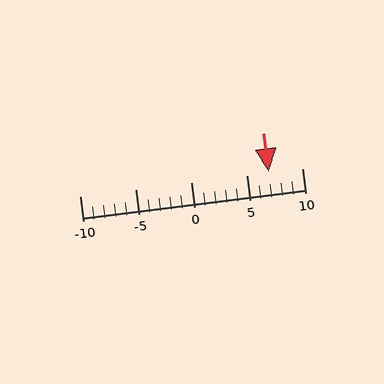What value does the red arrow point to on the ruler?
The red arrow points to approximately 7.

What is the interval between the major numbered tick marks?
The major tick marks are spaced 5 units apart.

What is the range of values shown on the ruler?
The ruler shows values from -10 to 10.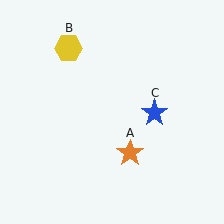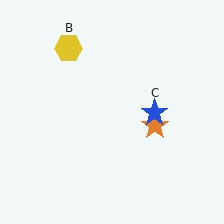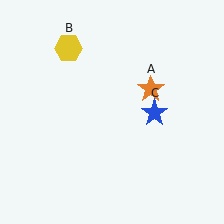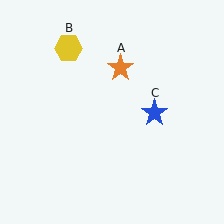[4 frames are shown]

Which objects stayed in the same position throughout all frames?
Yellow hexagon (object B) and blue star (object C) remained stationary.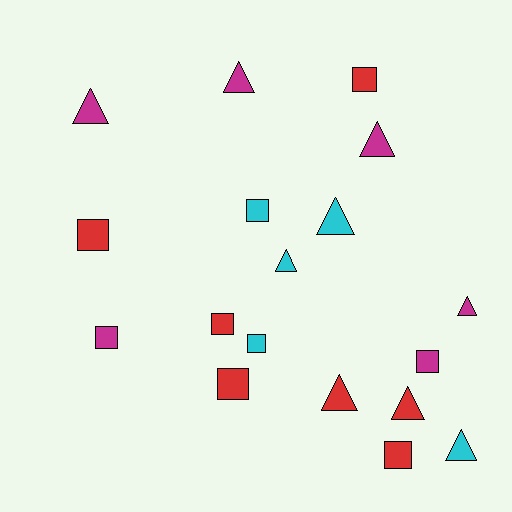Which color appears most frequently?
Red, with 7 objects.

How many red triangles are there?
There are 2 red triangles.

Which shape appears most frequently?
Square, with 9 objects.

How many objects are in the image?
There are 18 objects.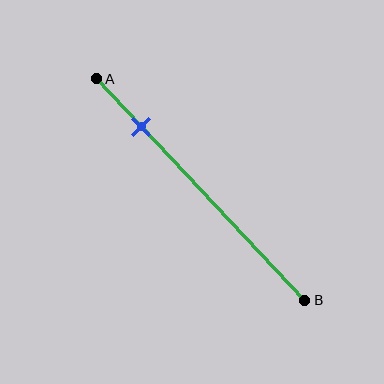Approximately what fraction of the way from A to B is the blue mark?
The blue mark is approximately 20% of the way from A to B.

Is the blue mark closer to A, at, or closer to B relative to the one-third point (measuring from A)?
The blue mark is closer to point A than the one-third point of segment AB.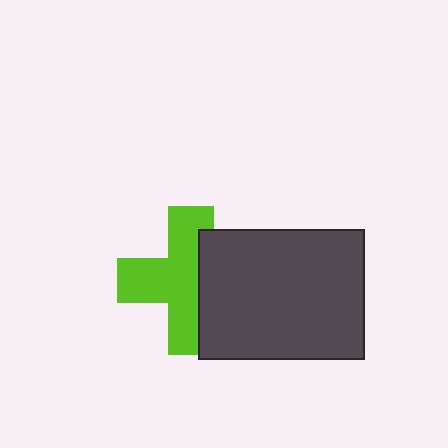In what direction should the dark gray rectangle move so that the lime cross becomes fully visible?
The dark gray rectangle should move right. That is the shortest direction to clear the overlap and leave the lime cross fully visible.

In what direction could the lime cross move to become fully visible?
The lime cross could move left. That would shift it out from behind the dark gray rectangle entirely.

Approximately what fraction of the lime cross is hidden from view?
Roughly 38% of the lime cross is hidden behind the dark gray rectangle.